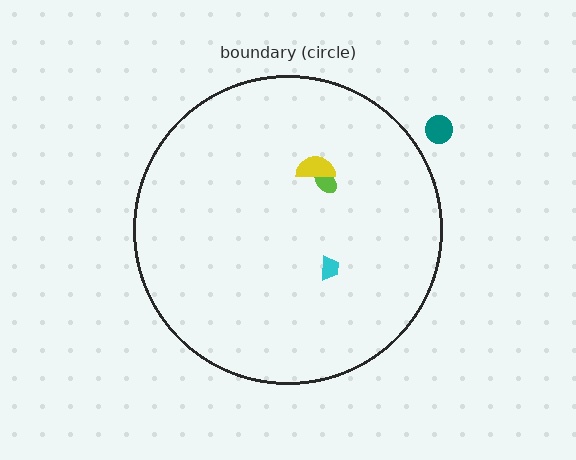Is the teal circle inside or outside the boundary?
Outside.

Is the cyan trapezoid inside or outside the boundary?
Inside.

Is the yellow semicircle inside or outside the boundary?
Inside.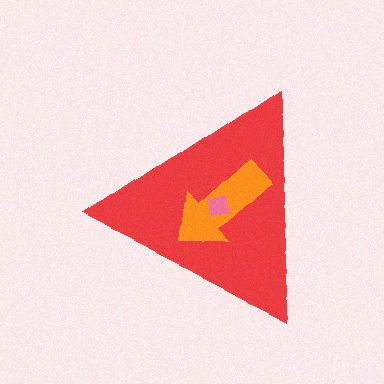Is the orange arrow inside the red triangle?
Yes.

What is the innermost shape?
The pink square.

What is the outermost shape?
The red triangle.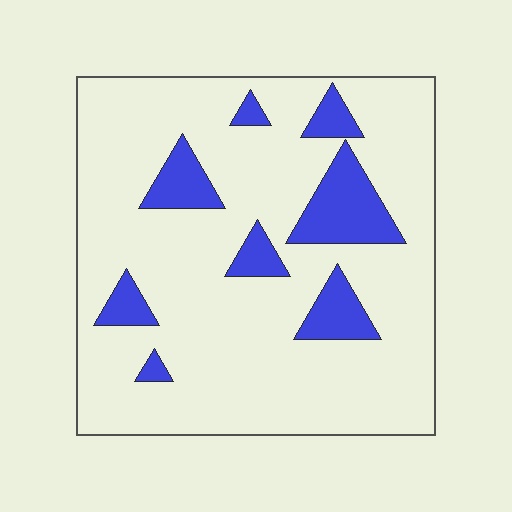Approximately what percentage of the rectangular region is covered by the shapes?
Approximately 15%.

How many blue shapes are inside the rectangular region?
8.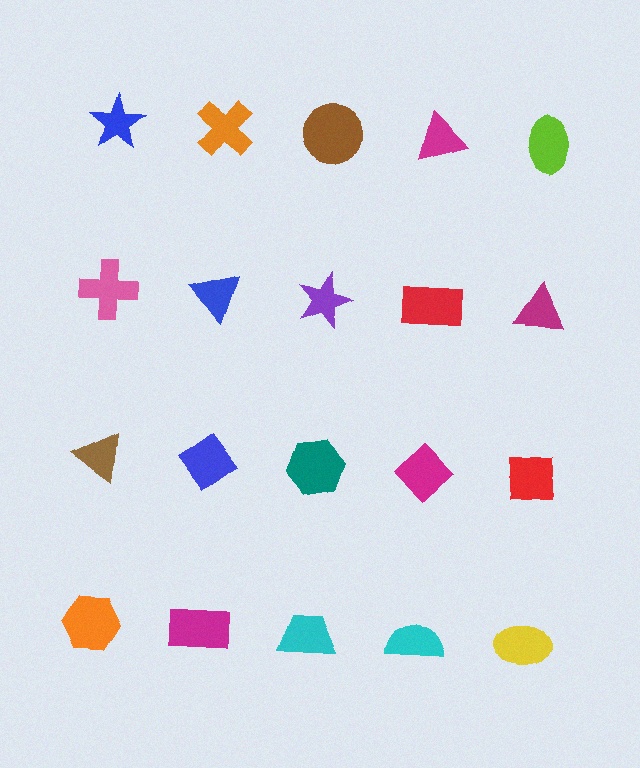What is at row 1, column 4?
A magenta triangle.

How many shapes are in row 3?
5 shapes.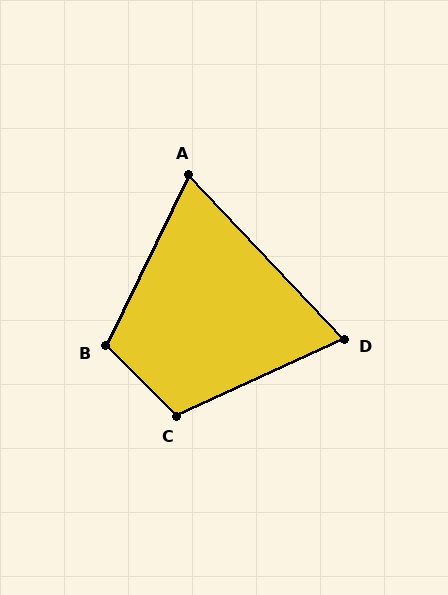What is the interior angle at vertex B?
Approximately 109 degrees (obtuse).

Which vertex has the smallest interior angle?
A, at approximately 69 degrees.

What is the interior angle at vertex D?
Approximately 71 degrees (acute).